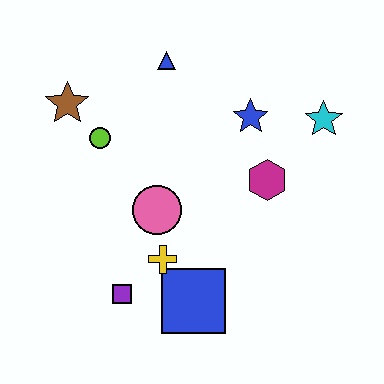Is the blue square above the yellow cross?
No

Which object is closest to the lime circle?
The brown star is closest to the lime circle.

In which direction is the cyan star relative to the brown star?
The cyan star is to the right of the brown star.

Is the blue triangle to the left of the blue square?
Yes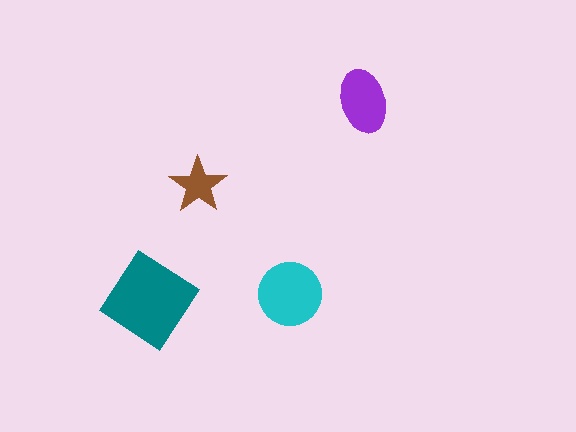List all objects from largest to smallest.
The teal diamond, the cyan circle, the purple ellipse, the brown star.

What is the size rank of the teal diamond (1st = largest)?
1st.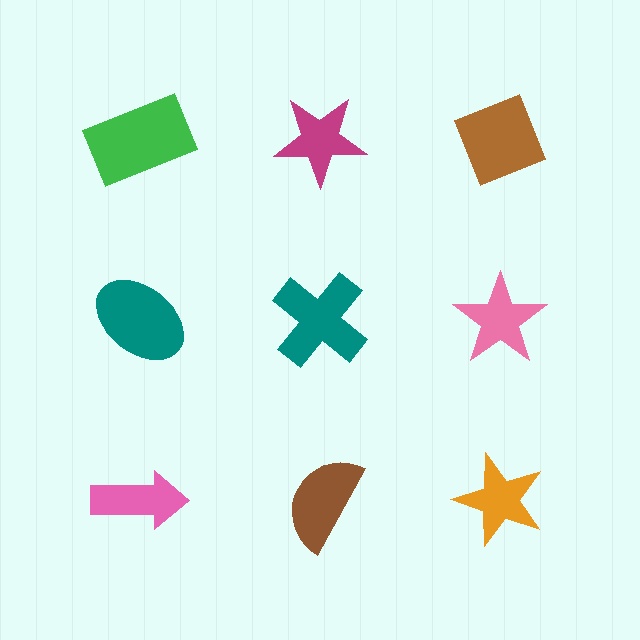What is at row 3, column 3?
An orange star.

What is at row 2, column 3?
A pink star.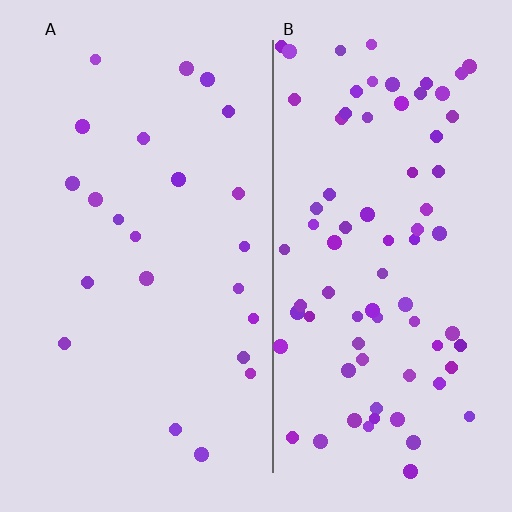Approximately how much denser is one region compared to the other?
Approximately 3.4× — region B over region A.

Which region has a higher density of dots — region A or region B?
B (the right).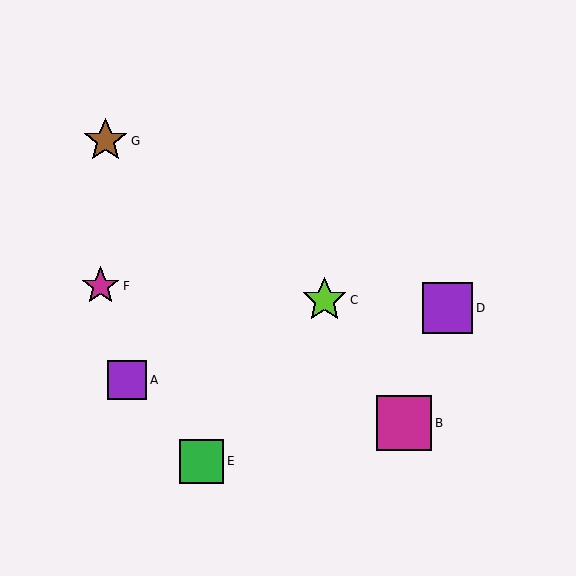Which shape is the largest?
The magenta square (labeled B) is the largest.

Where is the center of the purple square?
The center of the purple square is at (127, 380).